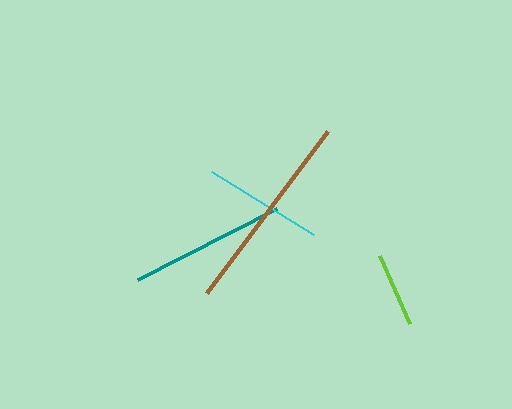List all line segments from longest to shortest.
From longest to shortest: brown, teal, cyan, lime.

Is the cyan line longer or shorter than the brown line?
The brown line is longer than the cyan line.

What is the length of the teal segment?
The teal segment is approximately 156 pixels long.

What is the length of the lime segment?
The lime segment is approximately 75 pixels long.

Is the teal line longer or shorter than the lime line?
The teal line is longer than the lime line.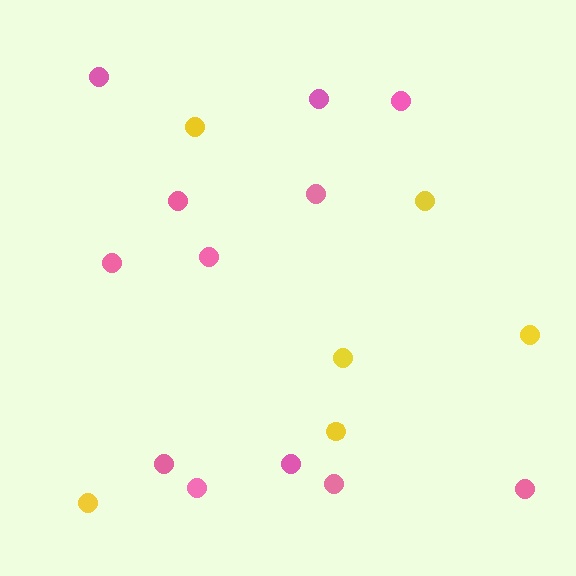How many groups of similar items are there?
There are 2 groups: one group of yellow circles (6) and one group of pink circles (12).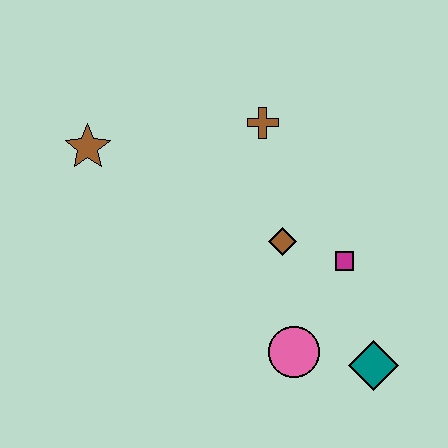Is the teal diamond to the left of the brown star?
No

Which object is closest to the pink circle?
The teal diamond is closest to the pink circle.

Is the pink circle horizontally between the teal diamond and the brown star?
Yes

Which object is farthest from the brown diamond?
The brown star is farthest from the brown diamond.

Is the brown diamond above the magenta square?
Yes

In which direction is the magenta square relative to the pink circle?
The magenta square is above the pink circle.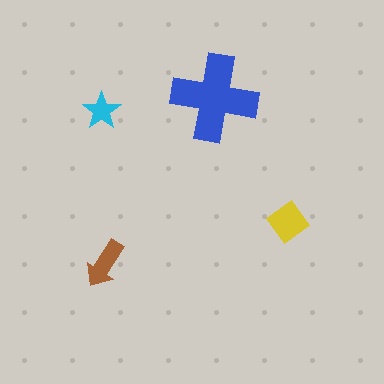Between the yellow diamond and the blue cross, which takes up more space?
The blue cross.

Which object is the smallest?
The cyan star.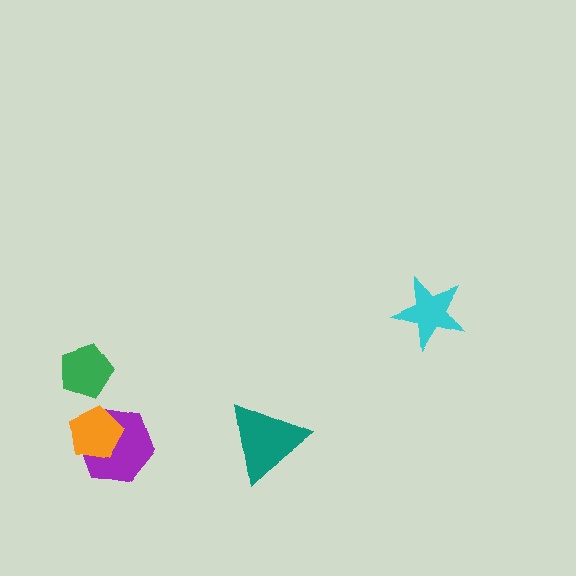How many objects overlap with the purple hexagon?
1 object overlaps with the purple hexagon.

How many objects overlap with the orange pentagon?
1 object overlaps with the orange pentagon.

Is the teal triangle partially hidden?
No, no other shape covers it.